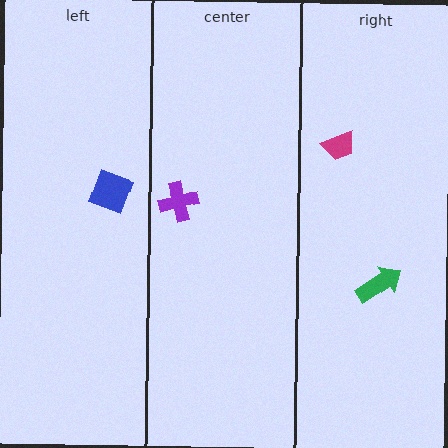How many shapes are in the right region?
2.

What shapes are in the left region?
The blue diamond.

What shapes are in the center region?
The purple cross.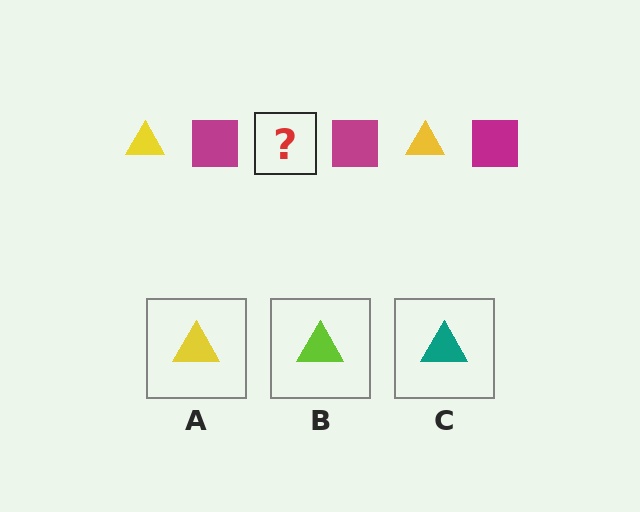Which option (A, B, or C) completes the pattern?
A.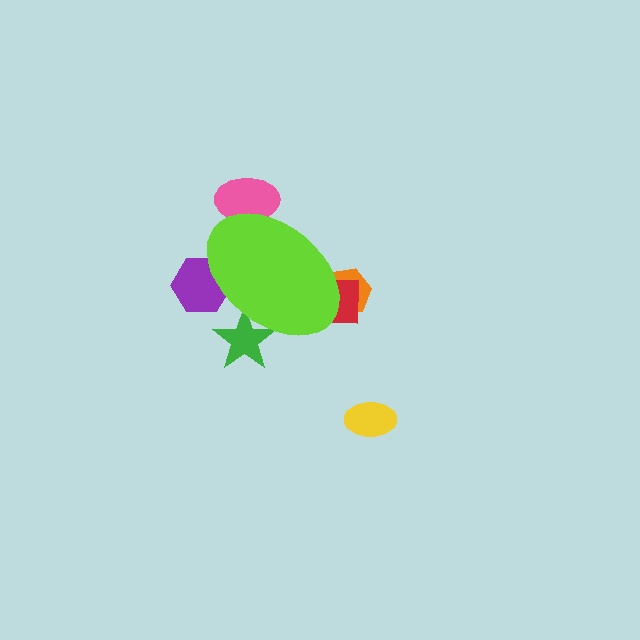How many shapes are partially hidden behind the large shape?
5 shapes are partially hidden.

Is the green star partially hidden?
Yes, the green star is partially hidden behind the lime ellipse.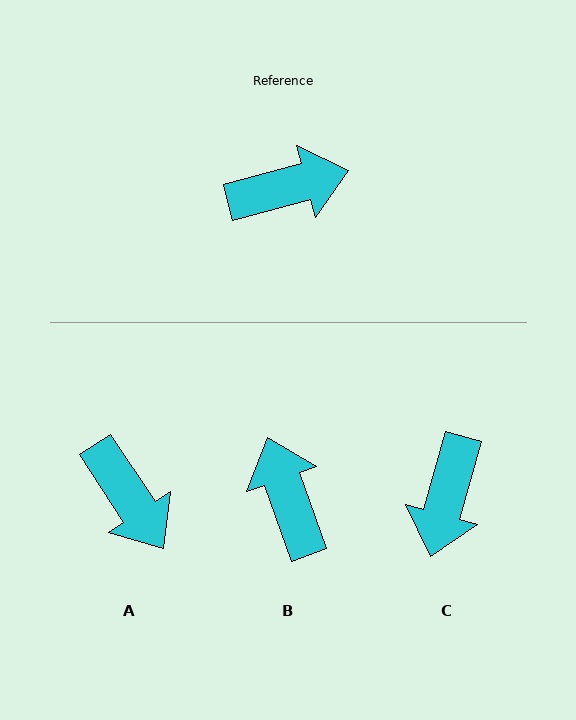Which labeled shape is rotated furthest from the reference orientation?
C, about 121 degrees away.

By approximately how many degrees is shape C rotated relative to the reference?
Approximately 121 degrees clockwise.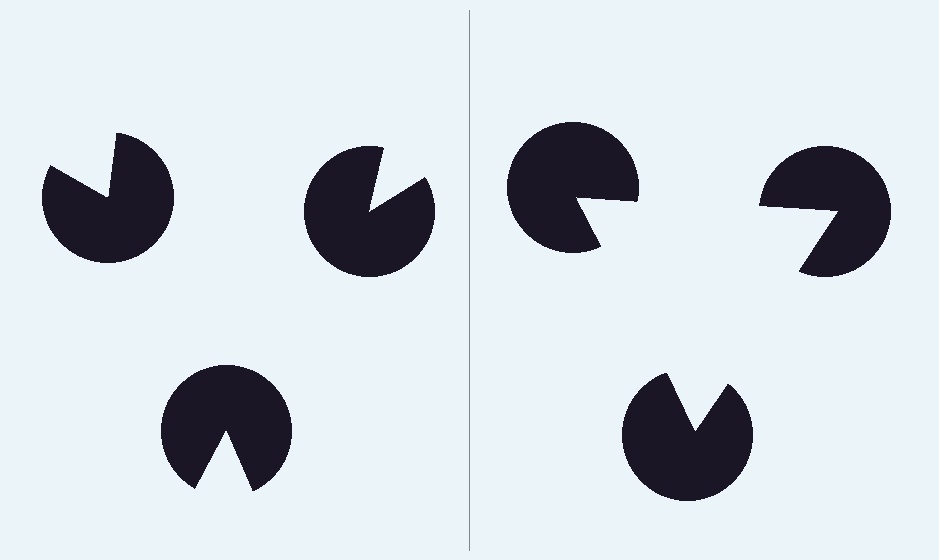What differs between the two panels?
The pac-man discs are positioned identically on both sides; only the wedge orientations differ. On the right they align to a triangle; on the left they are misaligned.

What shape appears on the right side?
An illusory triangle.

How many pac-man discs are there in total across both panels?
6 — 3 on each side.